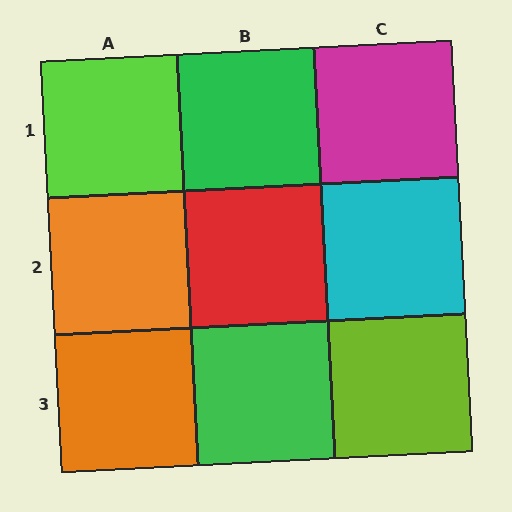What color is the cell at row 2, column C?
Cyan.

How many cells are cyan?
1 cell is cyan.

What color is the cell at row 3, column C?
Lime.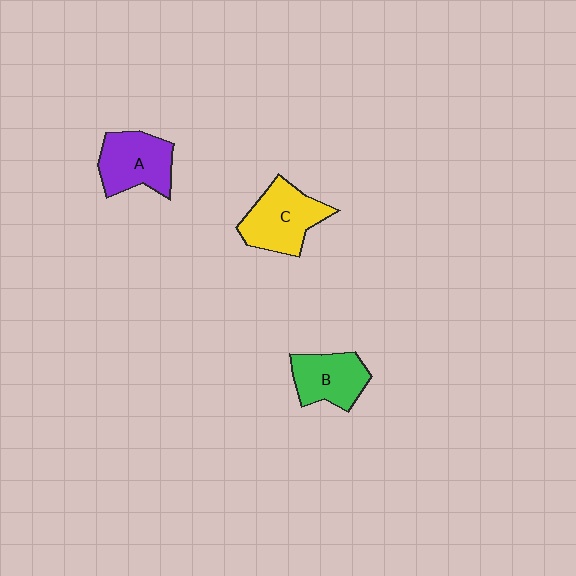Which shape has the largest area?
Shape C (yellow).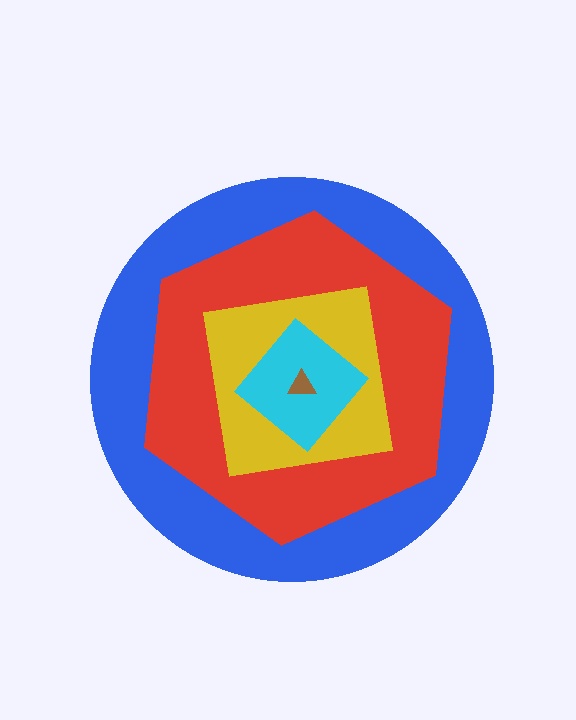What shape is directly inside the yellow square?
The cyan diamond.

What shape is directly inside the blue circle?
The red hexagon.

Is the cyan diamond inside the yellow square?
Yes.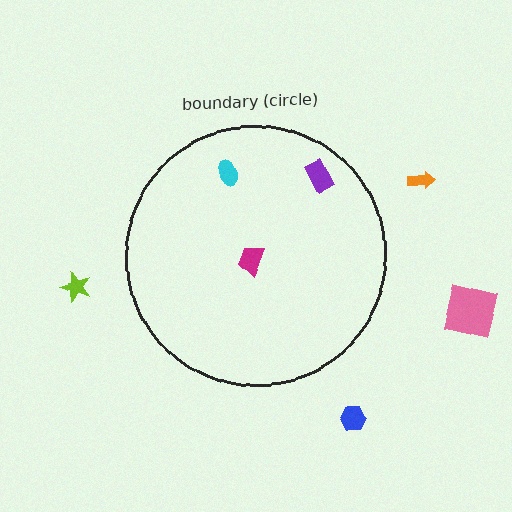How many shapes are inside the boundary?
3 inside, 4 outside.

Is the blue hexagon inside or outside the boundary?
Outside.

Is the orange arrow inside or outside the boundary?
Outside.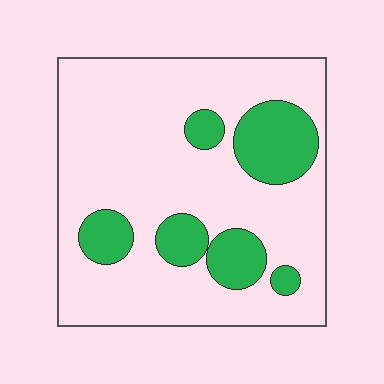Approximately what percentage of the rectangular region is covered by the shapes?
Approximately 20%.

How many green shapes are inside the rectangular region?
6.